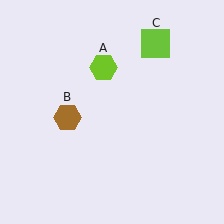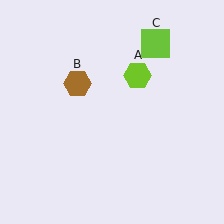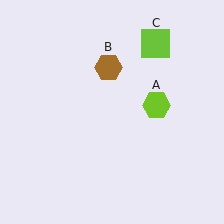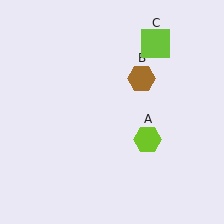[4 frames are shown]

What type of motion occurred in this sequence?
The lime hexagon (object A), brown hexagon (object B) rotated clockwise around the center of the scene.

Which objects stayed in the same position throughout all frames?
Lime square (object C) remained stationary.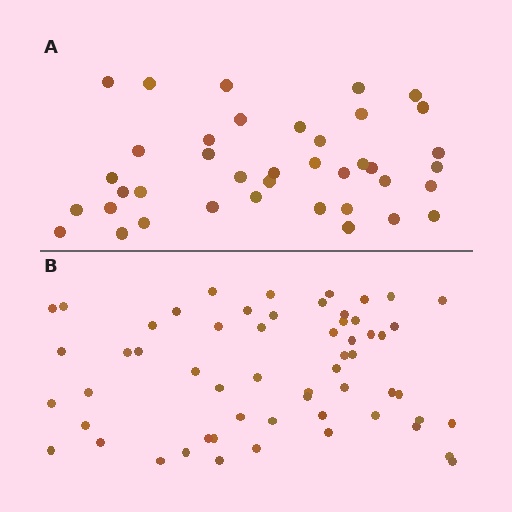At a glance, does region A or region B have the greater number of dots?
Region B (the bottom region) has more dots.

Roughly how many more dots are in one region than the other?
Region B has approximately 20 more dots than region A.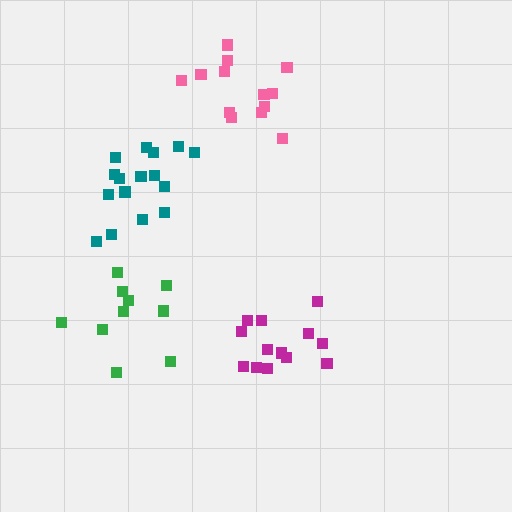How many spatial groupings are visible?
There are 4 spatial groupings.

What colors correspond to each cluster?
The clusters are colored: pink, teal, magenta, green.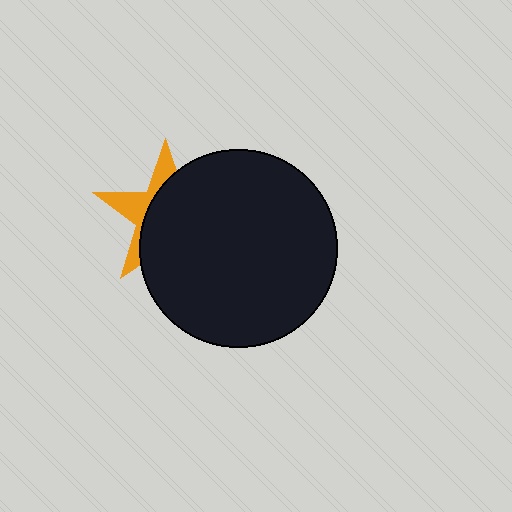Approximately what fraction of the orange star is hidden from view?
Roughly 67% of the orange star is hidden behind the black circle.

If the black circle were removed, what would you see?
You would see the complete orange star.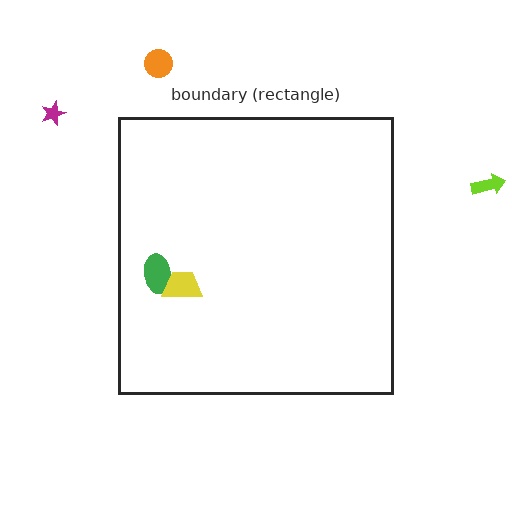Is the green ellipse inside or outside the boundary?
Inside.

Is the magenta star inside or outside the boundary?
Outside.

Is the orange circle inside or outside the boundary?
Outside.